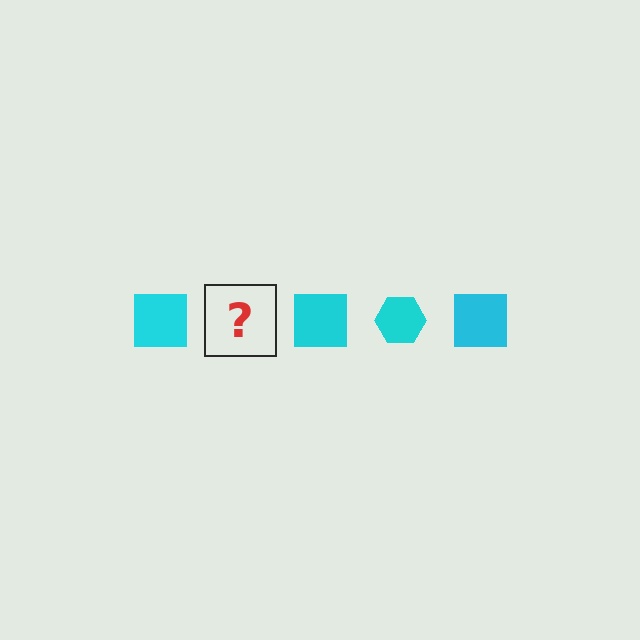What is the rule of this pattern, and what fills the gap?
The rule is that the pattern cycles through square, hexagon shapes in cyan. The gap should be filled with a cyan hexagon.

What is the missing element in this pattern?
The missing element is a cyan hexagon.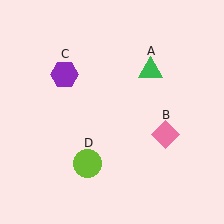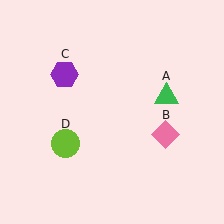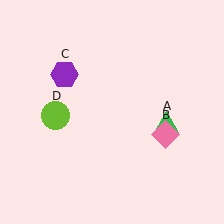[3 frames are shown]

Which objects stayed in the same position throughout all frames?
Pink diamond (object B) and purple hexagon (object C) remained stationary.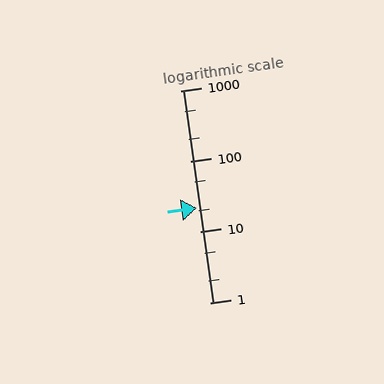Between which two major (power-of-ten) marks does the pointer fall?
The pointer is between 10 and 100.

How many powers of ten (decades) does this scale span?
The scale spans 3 decades, from 1 to 1000.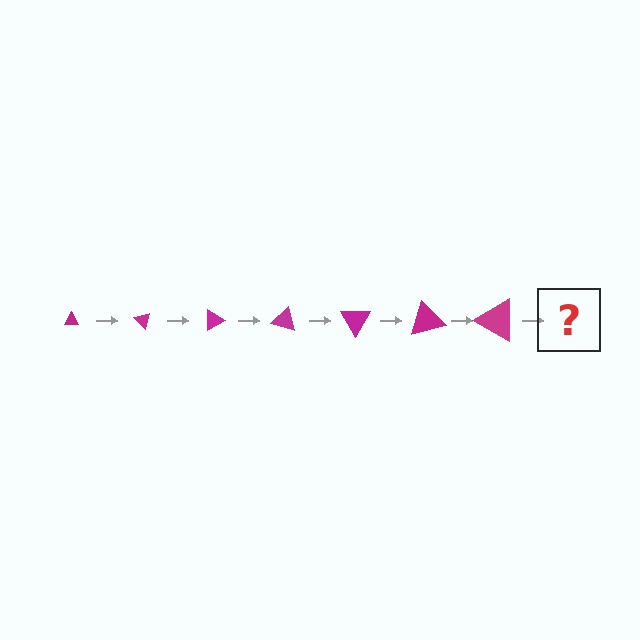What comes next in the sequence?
The next element should be a triangle, larger than the previous one and rotated 315 degrees from the start.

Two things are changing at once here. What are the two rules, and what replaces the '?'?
The two rules are that the triangle grows larger each step and it rotates 45 degrees each step. The '?' should be a triangle, larger than the previous one and rotated 315 degrees from the start.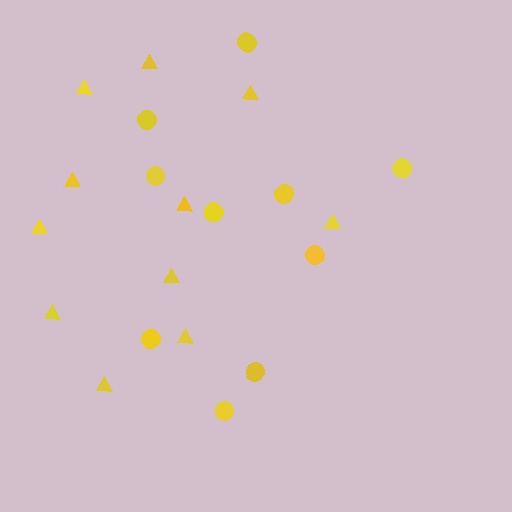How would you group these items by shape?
There are 2 groups: one group of circles (10) and one group of triangles (11).